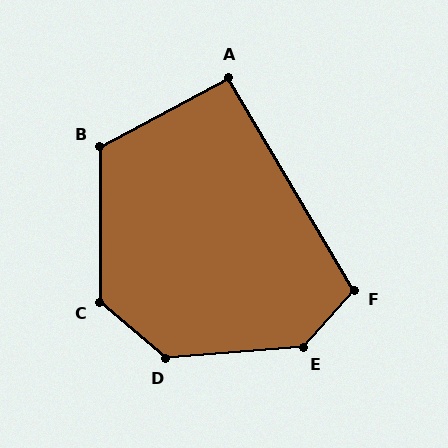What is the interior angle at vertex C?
Approximately 131 degrees (obtuse).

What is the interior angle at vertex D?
Approximately 135 degrees (obtuse).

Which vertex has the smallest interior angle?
A, at approximately 93 degrees.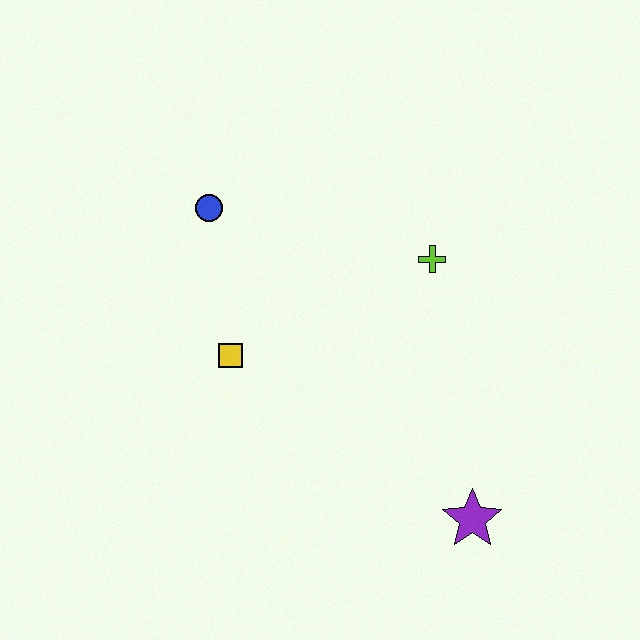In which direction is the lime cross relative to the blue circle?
The lime cross is to the right of the blue circle.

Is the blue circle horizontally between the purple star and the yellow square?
No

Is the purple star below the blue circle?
Yes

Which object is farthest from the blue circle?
The purple star is farthest from the blue circle.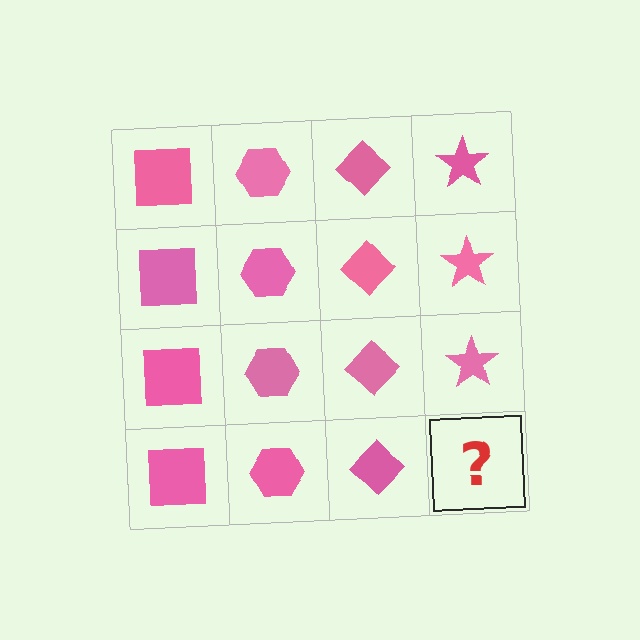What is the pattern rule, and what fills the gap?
The rule is that each column has a consistent shape. The gap should be filled with a pink star.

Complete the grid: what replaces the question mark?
The question mark should be replaced with a pink star.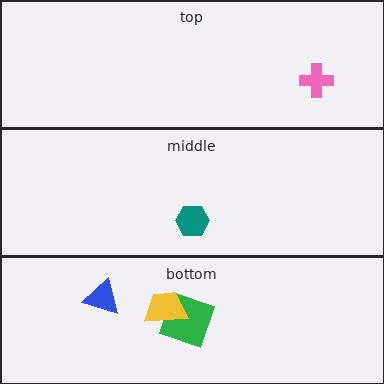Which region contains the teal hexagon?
The middle region.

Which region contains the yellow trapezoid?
The bottom region.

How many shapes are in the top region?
1.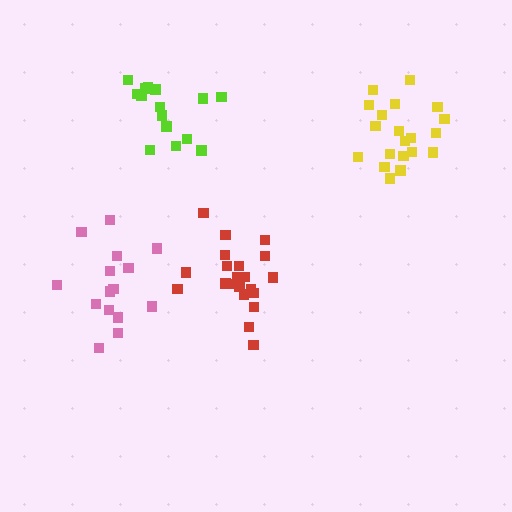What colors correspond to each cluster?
The clusters are colored: pink, lime, red, yellow.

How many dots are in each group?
Group 1: 15 dots, Group 2: 15 dots, Group 3: 21 dots, Group 4: 20 dots (71 total).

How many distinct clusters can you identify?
There are 4 distinct clusters.